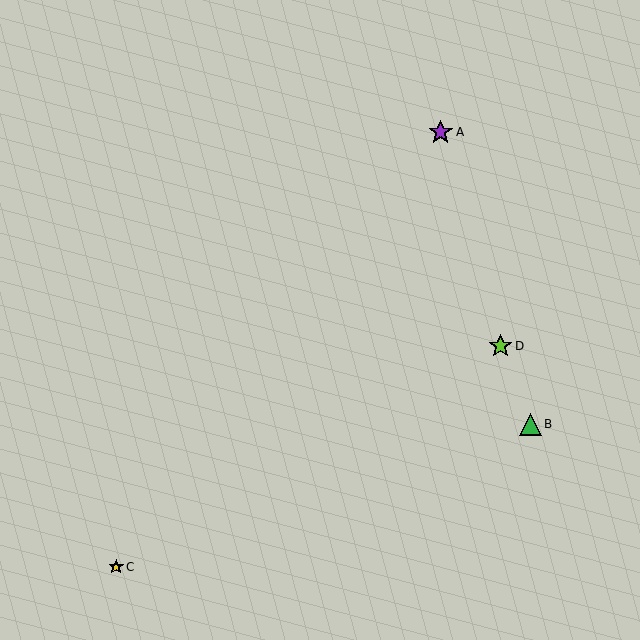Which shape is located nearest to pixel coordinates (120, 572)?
The yellow star (labeled C) at (116, 567) is nearest to that location.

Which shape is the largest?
The purple star (labeled A) is the largest.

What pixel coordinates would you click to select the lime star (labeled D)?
Click at (500, 346) to select the lime star D.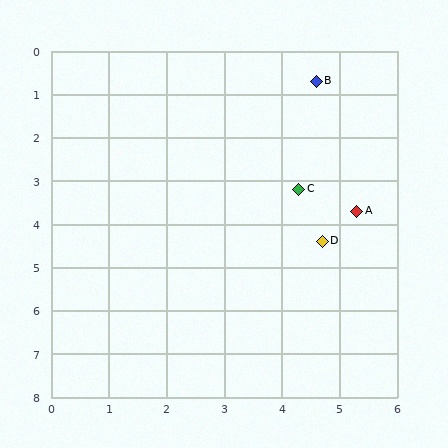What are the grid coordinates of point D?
Point D is at approximately (4.7, 4.4).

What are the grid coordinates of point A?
Point A is at approximately (5.3, 3.7).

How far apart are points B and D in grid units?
Points B and D are about 3.7 grid units apart.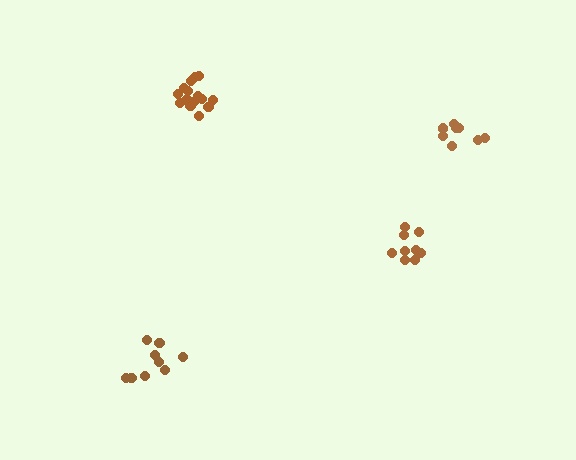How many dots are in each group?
Group 1: 15 dots, Group 2: 9 dots, Group 3: 10 dots, Group 4: 9 dots (43 total).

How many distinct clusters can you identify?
There are 4 distinct clusters.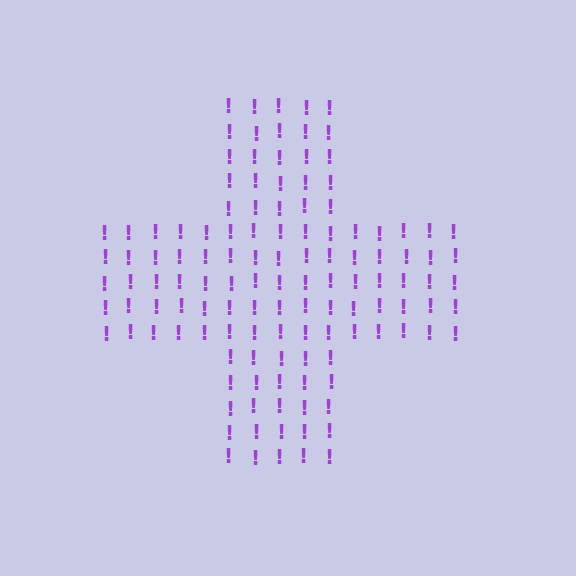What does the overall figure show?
The overall figure shows a cross.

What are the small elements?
The small elements are exclamation marks.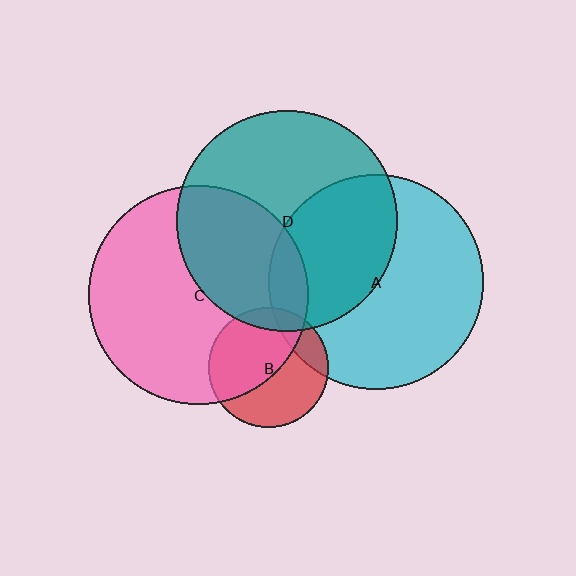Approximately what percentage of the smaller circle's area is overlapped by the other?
Approximately 10%.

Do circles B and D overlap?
Yes.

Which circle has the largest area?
Circle D (teal).